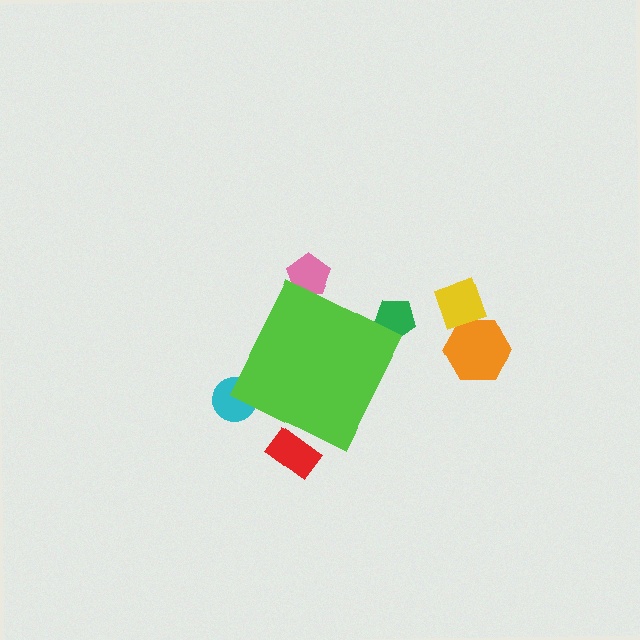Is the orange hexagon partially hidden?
No, the orange hexagon is fully visible.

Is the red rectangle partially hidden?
Yes, the red rectangle is partially hidden behind the lime diamond.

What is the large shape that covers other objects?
A lime diamond.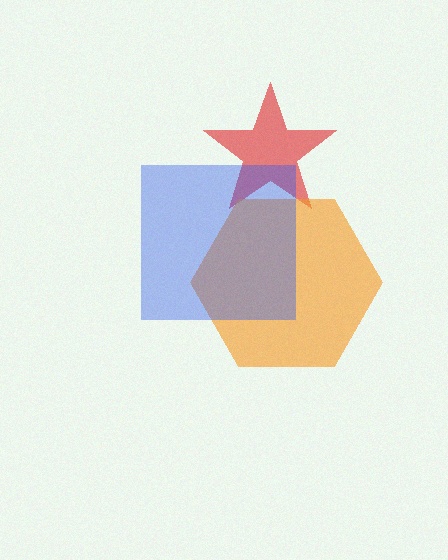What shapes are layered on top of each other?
The layered shapes are: a red star, an orange hexagon, a blue square.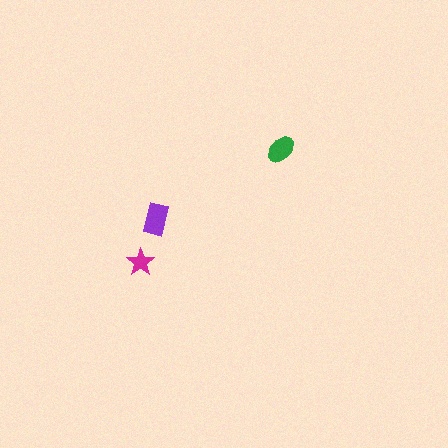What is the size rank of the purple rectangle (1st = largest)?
1st.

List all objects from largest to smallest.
The purple rectangle, the green ellipse, the magenta star.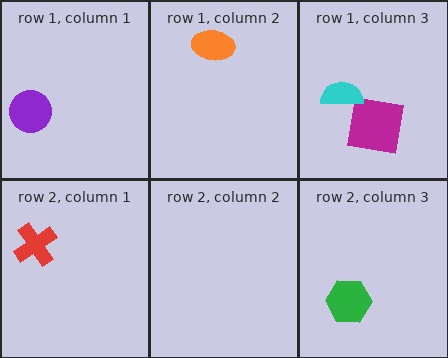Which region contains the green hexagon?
The row 2, column 3 region.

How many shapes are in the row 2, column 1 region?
1.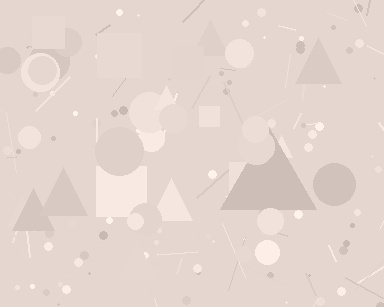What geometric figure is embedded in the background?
A triangle is embedded in the background.